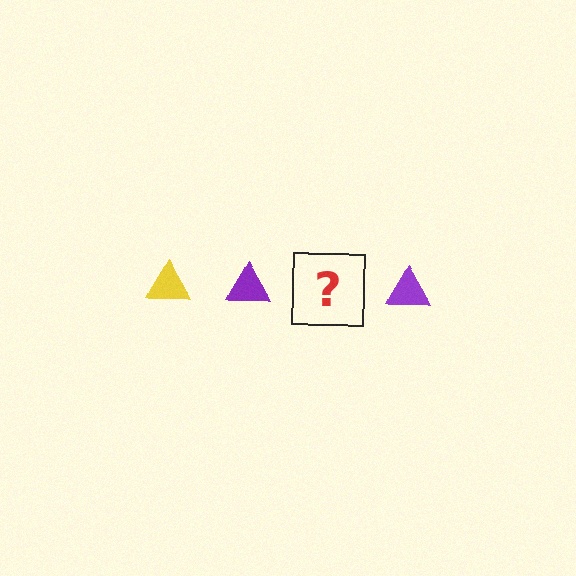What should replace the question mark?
The question mark should be replaced with a yellow triangle.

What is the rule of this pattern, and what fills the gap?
The rule is that the pattern cycles through yellow, purple triangles. The gap should be filled with a yellow triangle.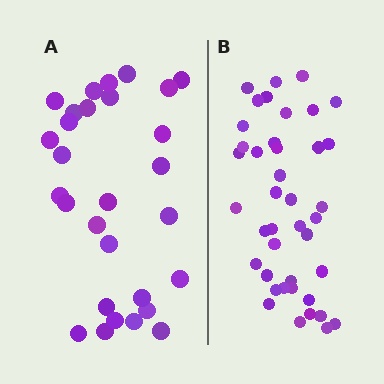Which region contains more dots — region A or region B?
Region B (the right region) has more dots.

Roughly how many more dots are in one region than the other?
Region B has roughly 12 or so more dots than region A.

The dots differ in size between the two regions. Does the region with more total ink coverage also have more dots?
No. Region A has more total ink coverage because its dots are larger, but region B actually contains more individual dots. Total area can be misleading — the number of items is what matters here.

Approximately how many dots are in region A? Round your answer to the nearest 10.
About 30 dots. (The exact count is 29, which rounds to 30.)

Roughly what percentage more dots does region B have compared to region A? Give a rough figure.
About 40% more.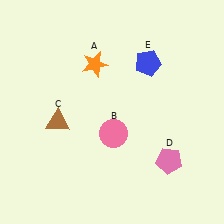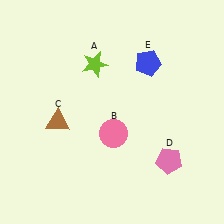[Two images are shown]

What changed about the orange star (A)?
In Image 1, A is orange. In Image 2, it changed to lime.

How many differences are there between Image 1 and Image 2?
There is 1 difference between the two images.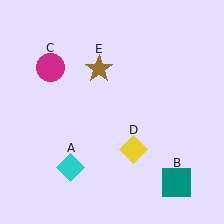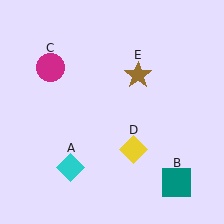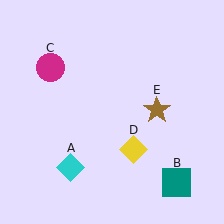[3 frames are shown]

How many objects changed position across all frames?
1 object changed position: brown star (object E).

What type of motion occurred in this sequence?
The brown star (object E) rotated clockwise around the center of the scene.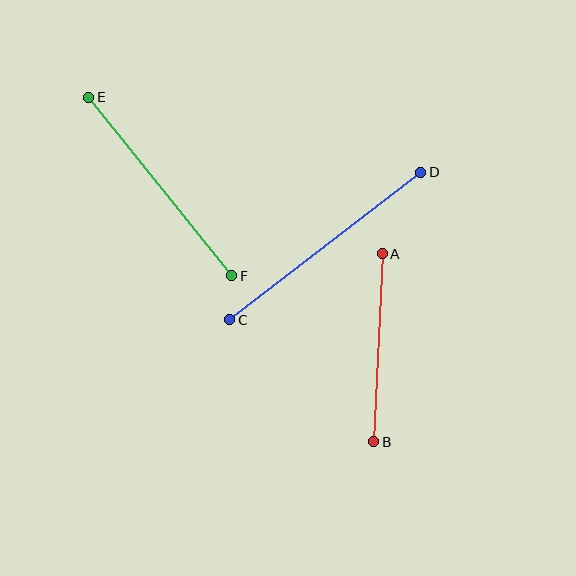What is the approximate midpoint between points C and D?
The midpoint is at approximately (325, 246) pixels.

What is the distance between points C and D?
The distance is approximately 242 pixels.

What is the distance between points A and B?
The distance is approximately 188 pixels.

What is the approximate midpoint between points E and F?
The midpoint is at approximately (160, 186) pixels.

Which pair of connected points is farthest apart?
Points C and D are farthest apart.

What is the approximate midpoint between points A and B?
The midpoint is at approximately (378, 348) pixels.